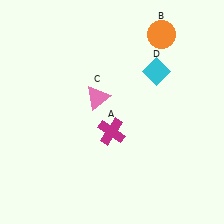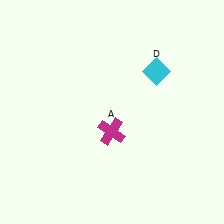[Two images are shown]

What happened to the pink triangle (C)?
The pink triangle (C) was removed in Image 2. It was in the top-left area of Image 1.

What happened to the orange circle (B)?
The orange circle (B) was removed in Image 2. It was in the top-right area of Image 1.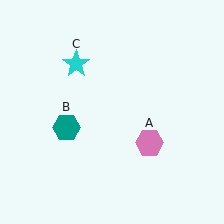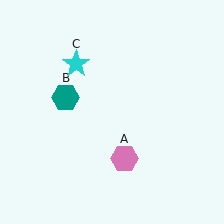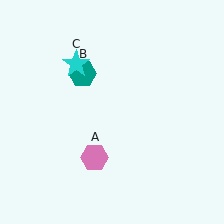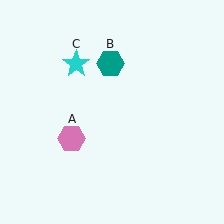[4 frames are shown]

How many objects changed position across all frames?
2 objects changed position: pink hexagon (object A), teal hexagon (object B).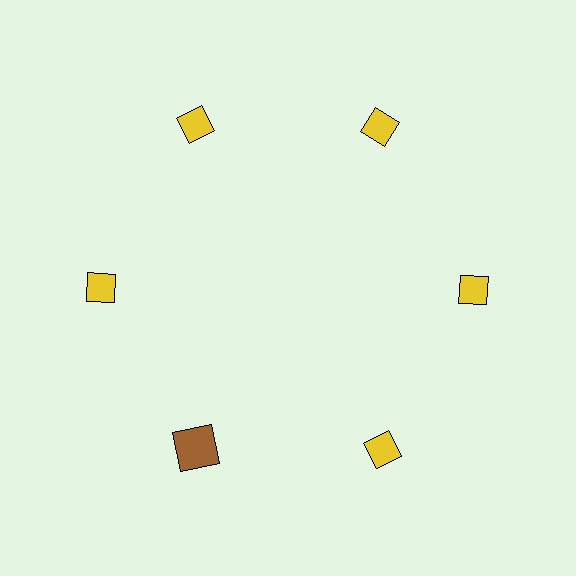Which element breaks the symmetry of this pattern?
The brown square at roughly the 7 o'clock position breaks the symmetry. All other shapes are yellow diamonds.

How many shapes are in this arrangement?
There are 6 shapes arranged in a ring pattern.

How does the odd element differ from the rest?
It differs in both color (brown instead of yellow) and shape (square instead of diamond).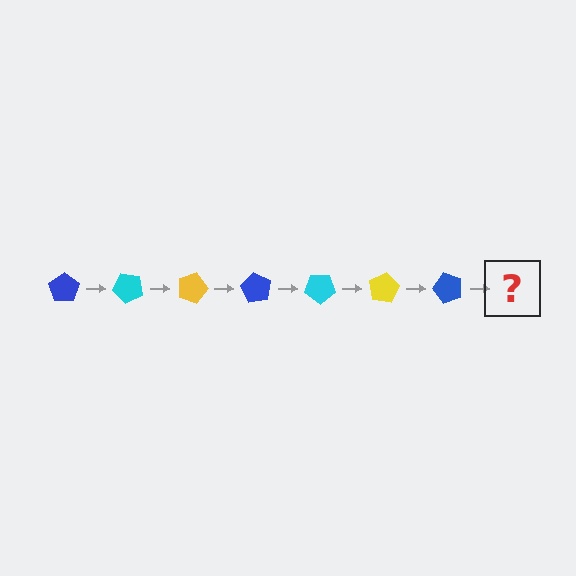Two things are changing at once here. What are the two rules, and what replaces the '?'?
The two rules are that it rotates 45 degrees each step and the color cycles through blue, cyan, and yellow. The '?' should be a cyan pentagon, rotated 315 degrees from the start.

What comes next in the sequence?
The next element should be a cyan pentagon, rotated 315 degrees from the start.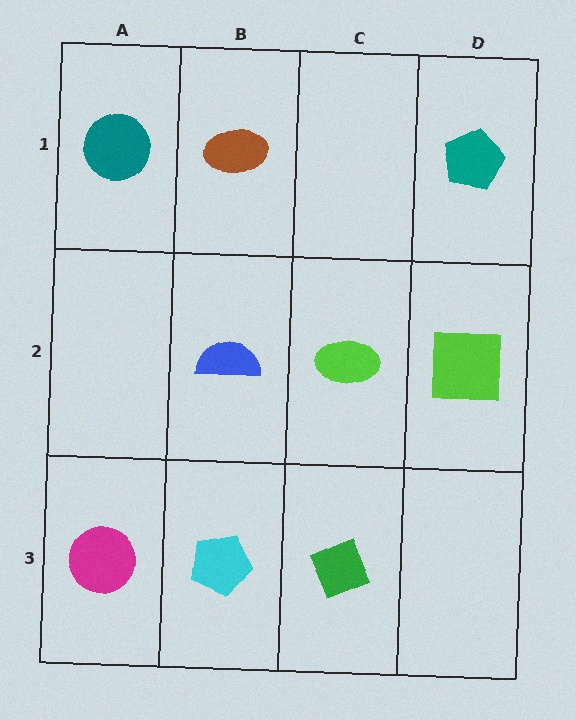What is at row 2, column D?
A lime square.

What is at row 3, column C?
A green diamond.